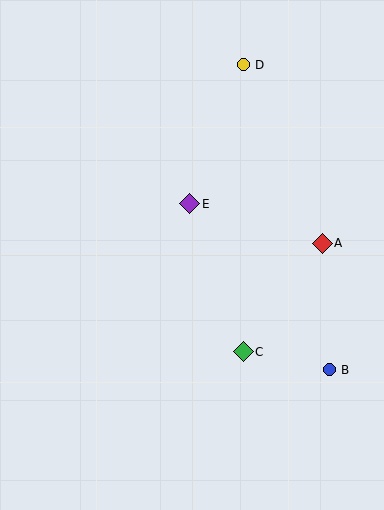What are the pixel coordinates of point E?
Point E is at (190, 204).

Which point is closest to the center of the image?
Point E at (190, 204) is closest to the center.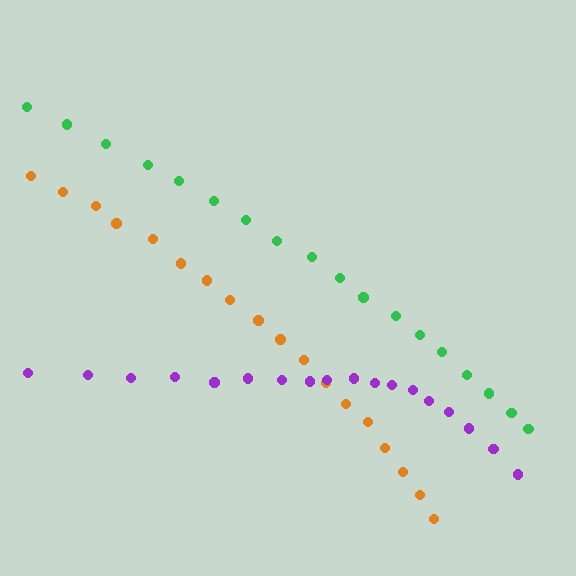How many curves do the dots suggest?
There are 3 distinct paths.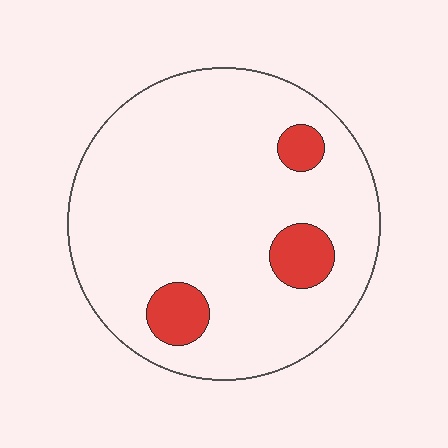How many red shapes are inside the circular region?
3.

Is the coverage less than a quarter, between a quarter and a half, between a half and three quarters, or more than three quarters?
Less than a quarter.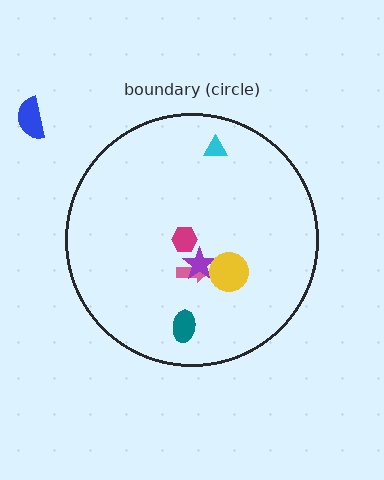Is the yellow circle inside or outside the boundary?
Inside.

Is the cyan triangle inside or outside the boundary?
Inside.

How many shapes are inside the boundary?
6 inside, 1 outside.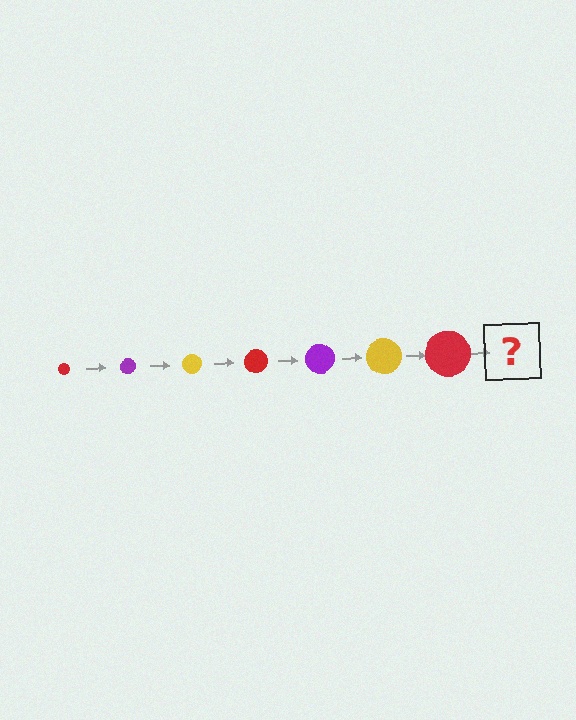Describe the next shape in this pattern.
It should be a purple circle, larger than the previous one.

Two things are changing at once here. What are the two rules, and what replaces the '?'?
The two rules are that the circle grows larger each step and the color cycles through red, purple, and yellow. The '?' should be a purple circle, larger than the previous one.